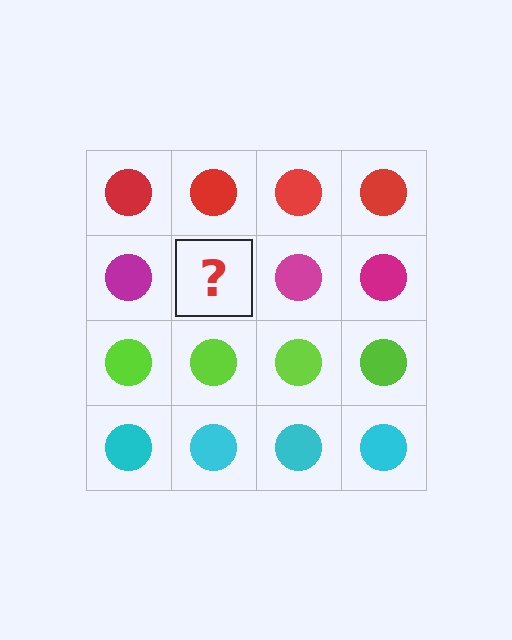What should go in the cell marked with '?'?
The missing cell should contain a magenta circle.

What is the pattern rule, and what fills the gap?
The rule is that each row has a consistent color. The gap should be filled with a magenta circle.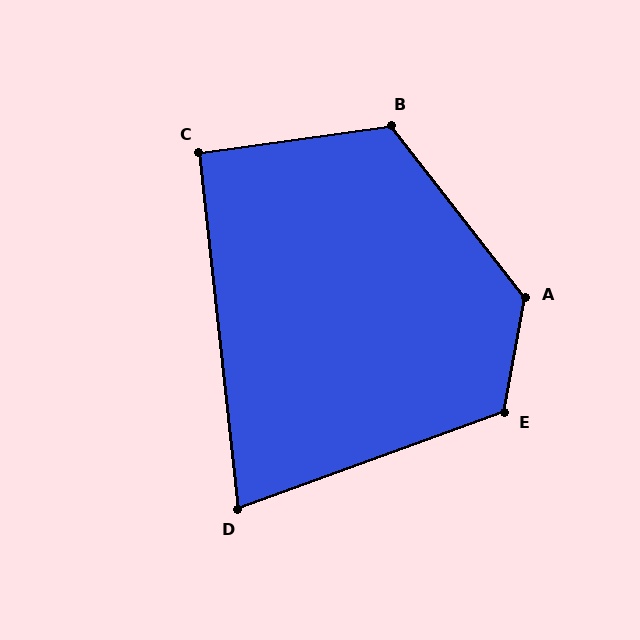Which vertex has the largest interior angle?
A, at approximately 132 degrees.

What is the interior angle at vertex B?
Approximately 120 degrees (obtuse).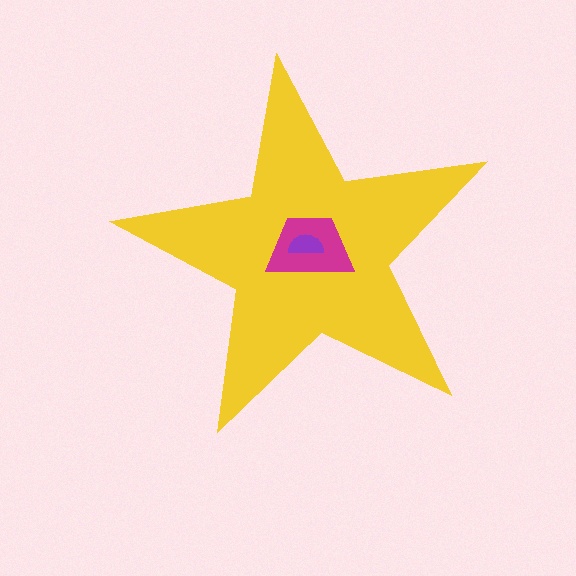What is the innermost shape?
The purple semicircle.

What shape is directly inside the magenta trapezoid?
The purple semicircle.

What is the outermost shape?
The yellow star.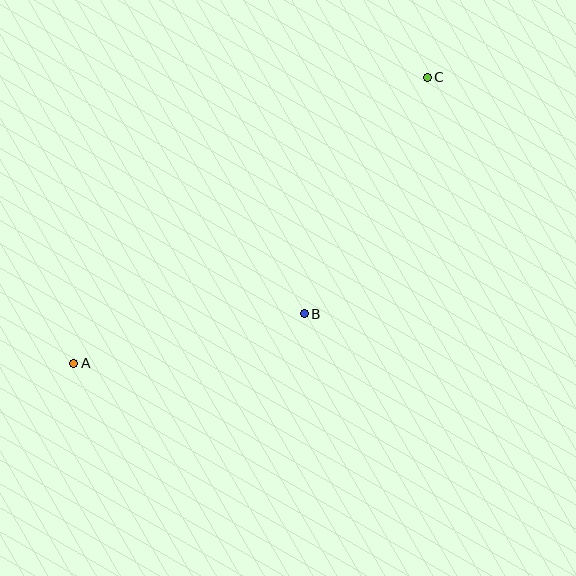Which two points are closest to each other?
Points A and B are closest to each other.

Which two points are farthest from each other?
Points A and C are farthest from each other.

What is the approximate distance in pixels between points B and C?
The distance between B and C is approximately 266 pixels.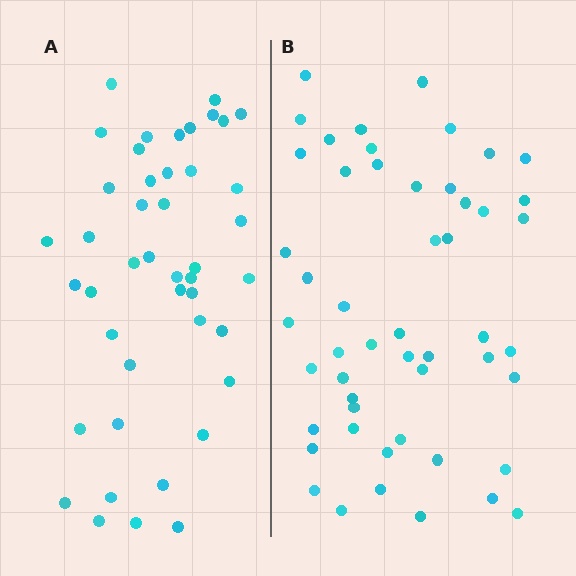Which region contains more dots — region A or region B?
Region B (the right region) has more dots.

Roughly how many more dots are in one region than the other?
Region B has roughly 8 or so more dots than region A.